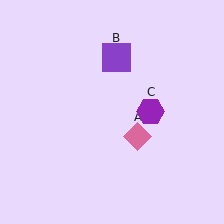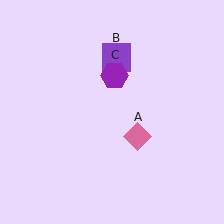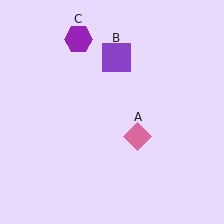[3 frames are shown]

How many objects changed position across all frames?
1 object changed position: purple hexagon (object C).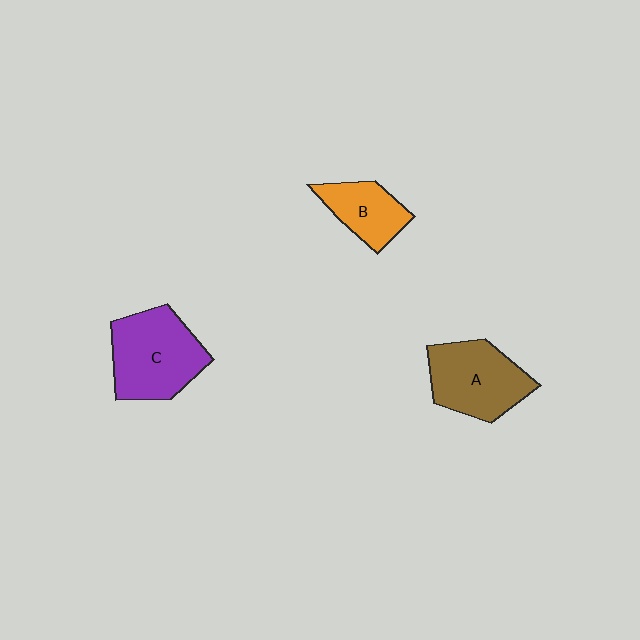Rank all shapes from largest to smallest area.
From largest to smallest: C (purple), A (brown), B (orange).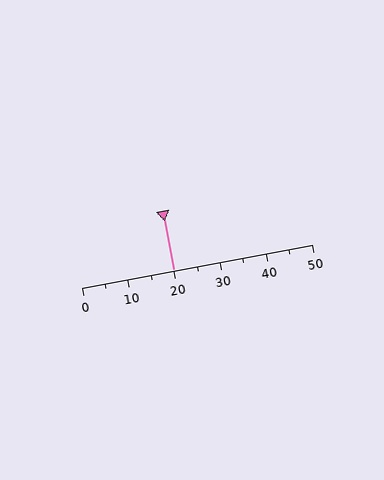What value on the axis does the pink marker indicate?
The marker indicates approximately 20.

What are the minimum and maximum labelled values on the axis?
The axis runs from 0 to 50.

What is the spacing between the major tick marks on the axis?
The major ticks are spaced 10 apart.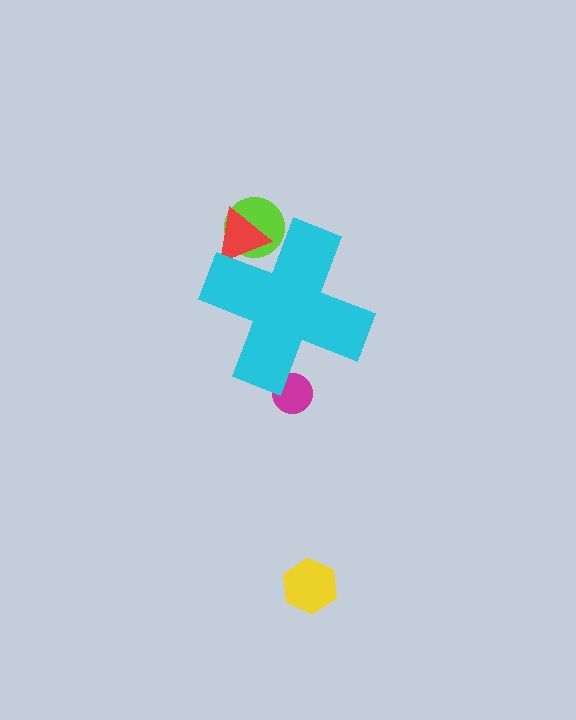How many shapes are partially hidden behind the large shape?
3 shapes are partially hidden.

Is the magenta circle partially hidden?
Yes, the magenta circle is partially hidden behind the cyan cross.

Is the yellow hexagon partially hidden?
No, the yellow hexagon is fully visible.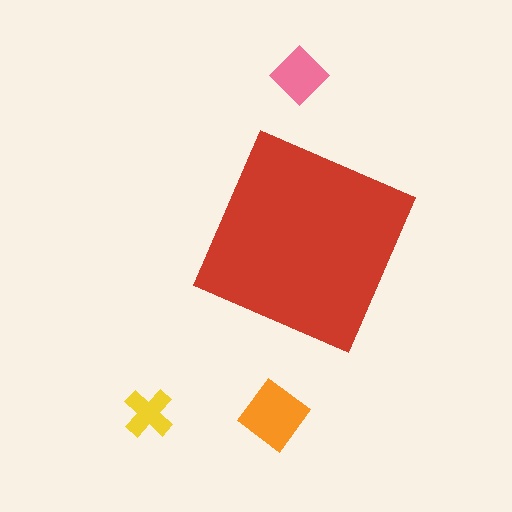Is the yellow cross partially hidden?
No, the yellow cross is fully visible.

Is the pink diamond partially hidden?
No, the pink diamond is fully visible.